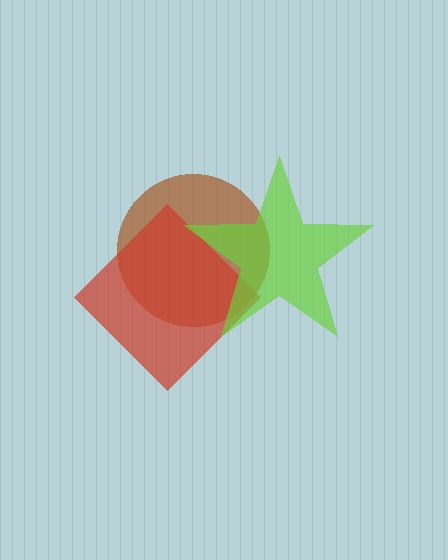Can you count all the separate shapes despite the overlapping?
Yes, there are 3 separate shapes.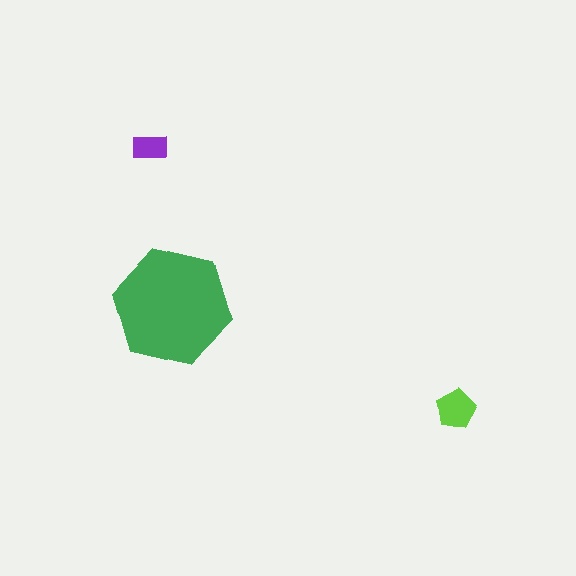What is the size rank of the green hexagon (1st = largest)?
1st.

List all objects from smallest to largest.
The purple rectangle, the lime pentagon, the green hexagon.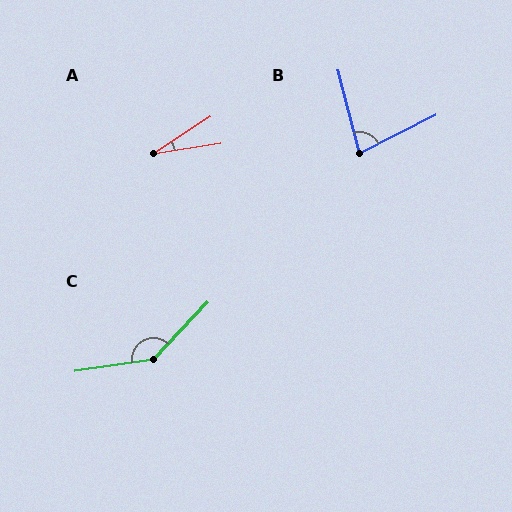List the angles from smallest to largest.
A (25°), B (78°), C (142°).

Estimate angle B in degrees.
Approximately 78 degrees.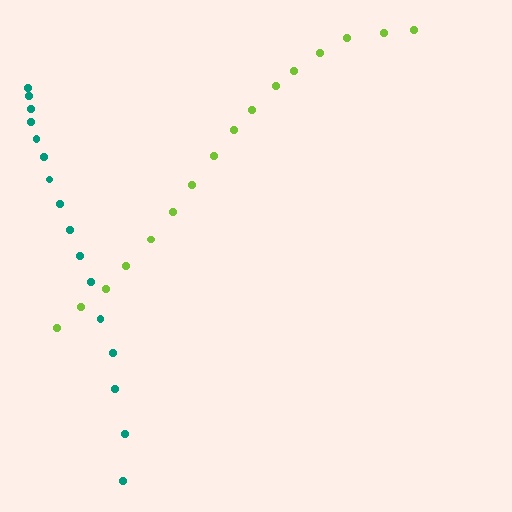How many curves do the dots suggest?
There are 2 distinct paths.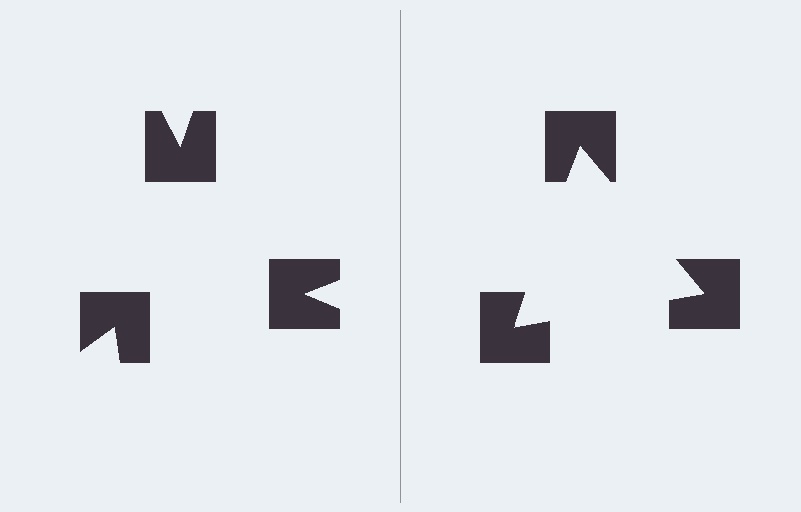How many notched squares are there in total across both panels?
6 — 3 on each side.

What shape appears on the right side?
An illusory triangle.